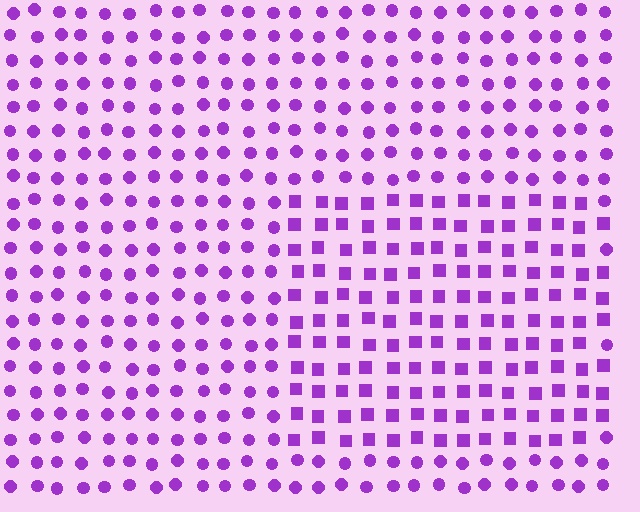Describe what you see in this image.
The image is filled with small purple elements arranged in a uniform grid. A rectangle-shaped region contains squares, while the surrounding area contains circles. The boundary is defined purely by the change in element shape.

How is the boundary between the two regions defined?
The boundary is defined by a change in element shape: squares inside vs. circles outside. All elements share the same color and spacing.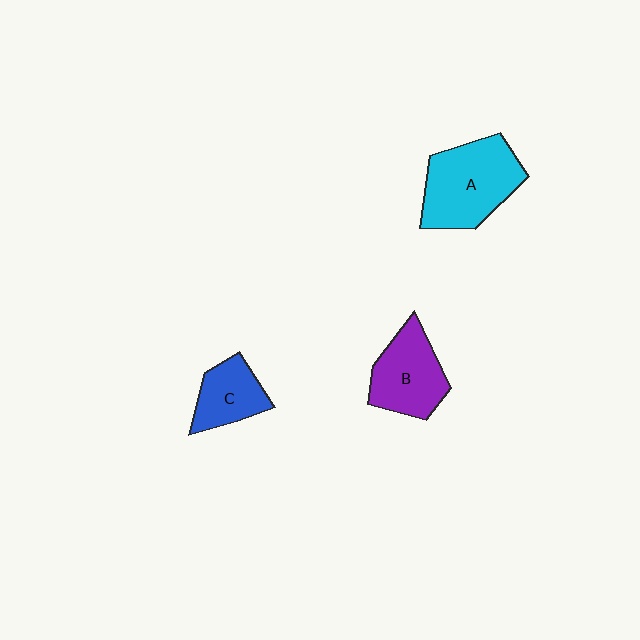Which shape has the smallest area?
Shape C (blue).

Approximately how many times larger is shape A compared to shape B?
Approximately 1.3 times.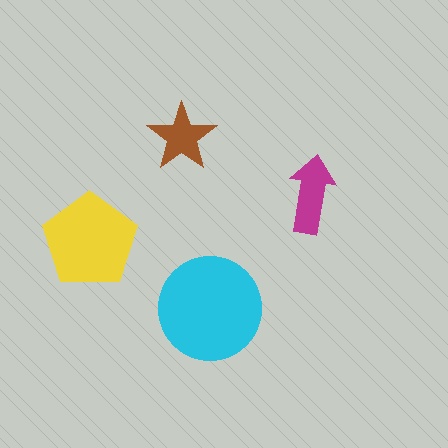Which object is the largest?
The cyan circle.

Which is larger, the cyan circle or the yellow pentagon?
The cyan circle.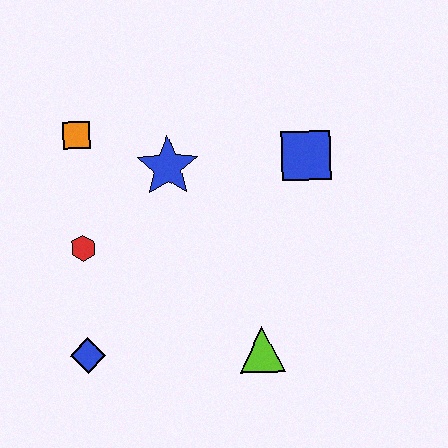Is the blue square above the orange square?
No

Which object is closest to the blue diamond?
The red hexagon is closest to the blue diamond.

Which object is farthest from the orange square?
The lime triangle is farthest from the orange square.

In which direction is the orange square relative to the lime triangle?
The orange square is above the lime triangle.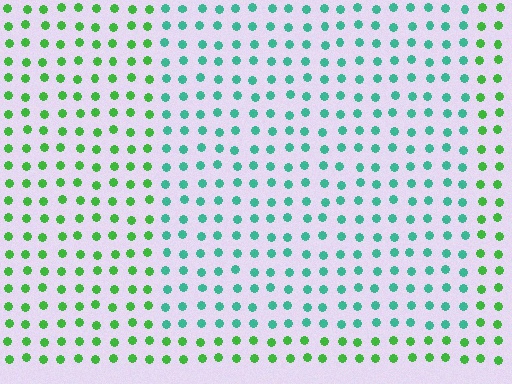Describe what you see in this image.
The image is filled with small green elements in a uniform arrangement. A rectangle-shaped region is visible where the elements are tinted to a slightly different hue, forming a subtle color boundary.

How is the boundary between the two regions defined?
The boundary is defined purely by a slight shift in hue (about 44 degrees). Spacing, size, and orientation are identical on both sides.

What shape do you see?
I see a rectangle.